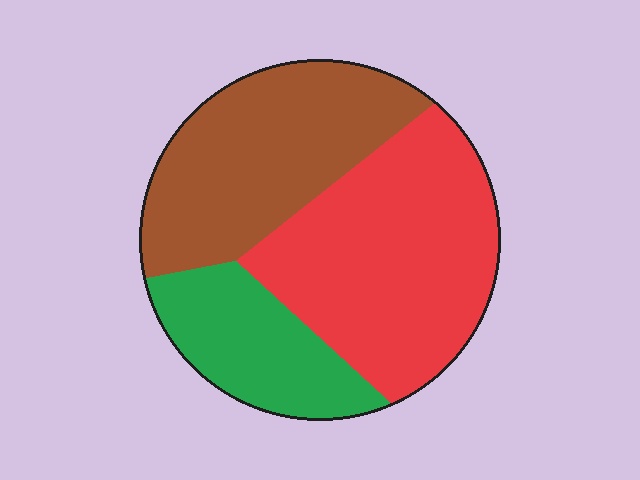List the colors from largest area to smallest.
From largest to smallest: red, brown, green.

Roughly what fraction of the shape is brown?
Brown covers around 35% of the shape.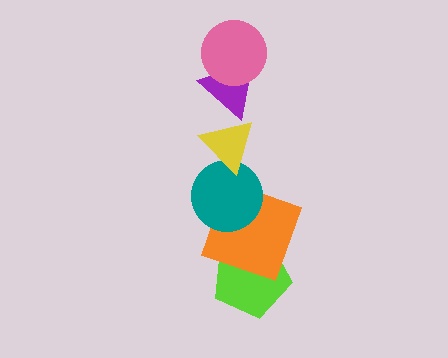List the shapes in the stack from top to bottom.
From top to bottom: the pink circle, the purple triangle, the yellow triangle, the teal circle, the orange square, the lime pentagon.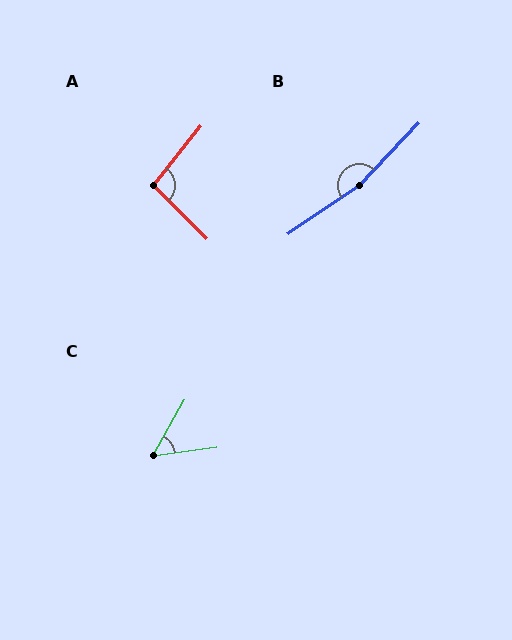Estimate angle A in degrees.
Approximately 96 degrees.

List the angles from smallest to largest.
C (53°), A (96°), B (168°).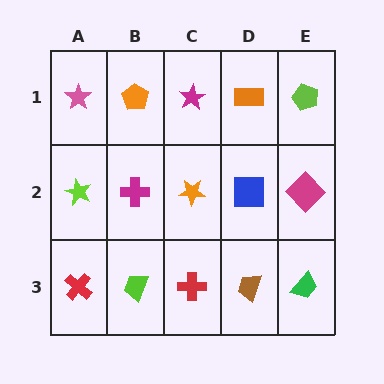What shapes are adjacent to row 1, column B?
A magenta cross (row 2, column B), a pink star (row 1, column A), a magenta star (row 1, column C).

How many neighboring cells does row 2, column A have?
3.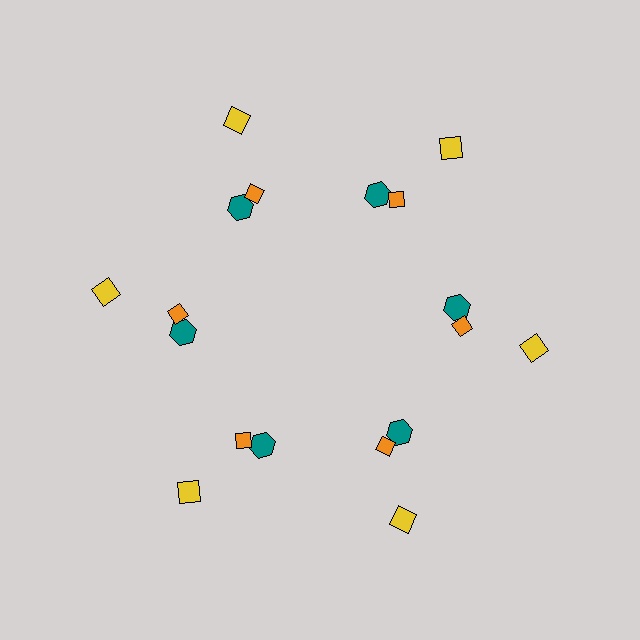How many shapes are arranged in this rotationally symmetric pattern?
There are 18 shapes, arranged in 6 groups of 3.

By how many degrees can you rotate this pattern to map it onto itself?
The pattern maps onto itself every 60 degrees of rotation.